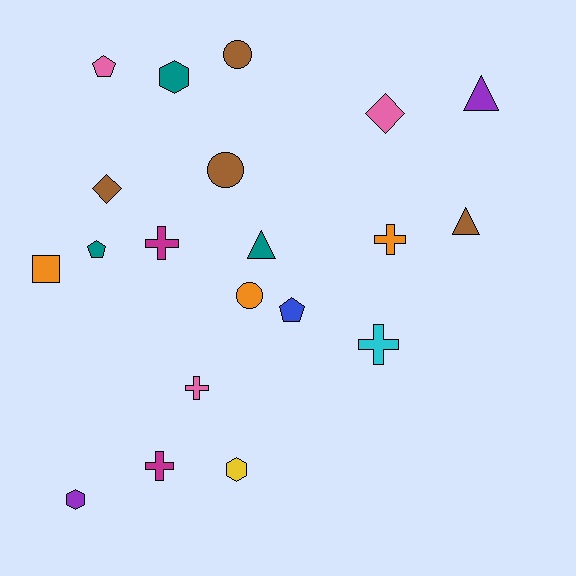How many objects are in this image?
There are 20 objects.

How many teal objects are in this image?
There are 3 teal objects.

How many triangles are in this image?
There are 3 triangles.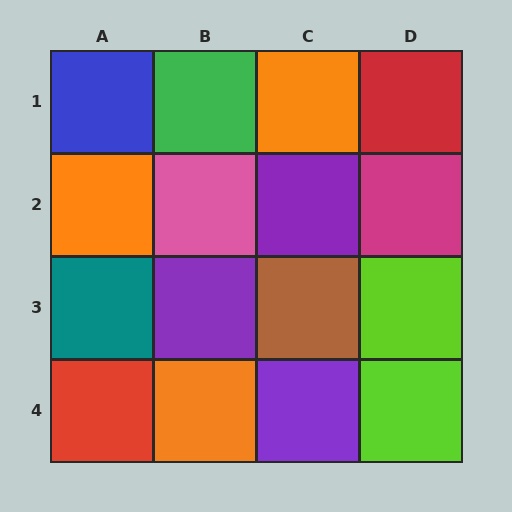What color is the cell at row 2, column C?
Purple.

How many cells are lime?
2 cells are lime.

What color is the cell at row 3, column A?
Teal.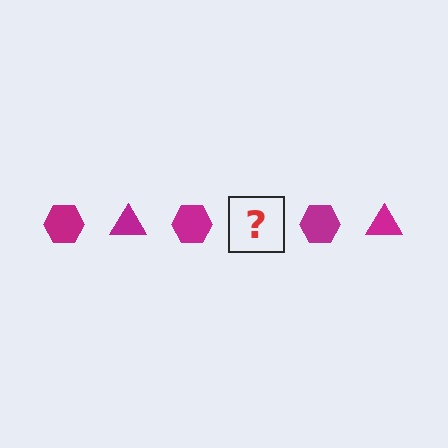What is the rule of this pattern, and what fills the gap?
The rule is that the pattern cycles through hexagon, triangle shapes in magenta. The gap should be filled with a magenta triangle.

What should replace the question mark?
The question mark should be replaced with a magenta triangle.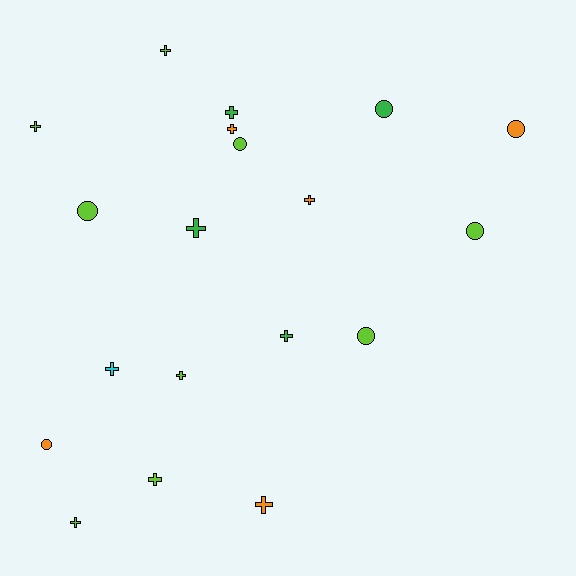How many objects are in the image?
There are 19 objects.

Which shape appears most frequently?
Cross, with 12 objects.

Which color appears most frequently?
Lime, with 9 objects.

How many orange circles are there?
There are 2 orange circles.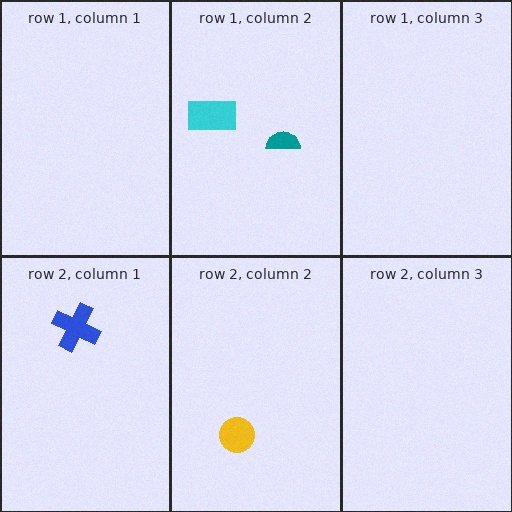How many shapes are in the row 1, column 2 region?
2.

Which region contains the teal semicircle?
The row 1, column 2 region.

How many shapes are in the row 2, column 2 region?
1.